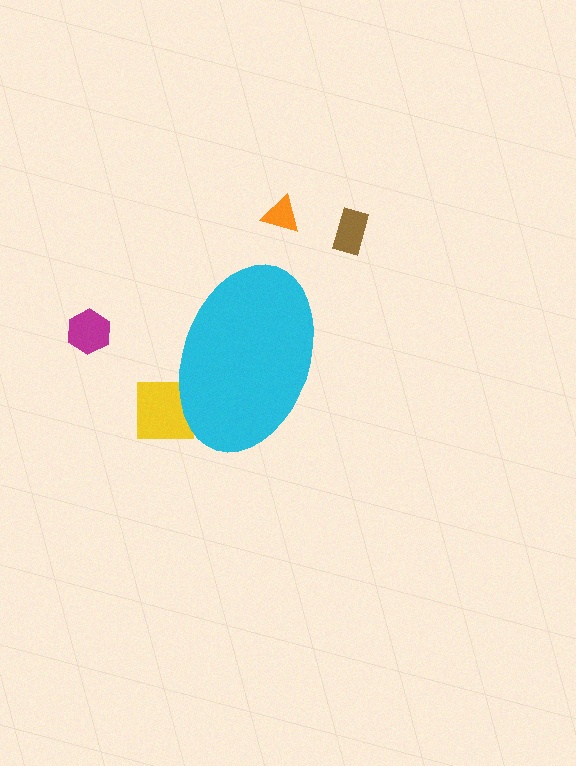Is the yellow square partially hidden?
Yes, the yellow square is partially hidden behind the cyan ellipse.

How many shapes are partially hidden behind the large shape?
1 shape is partially hidden.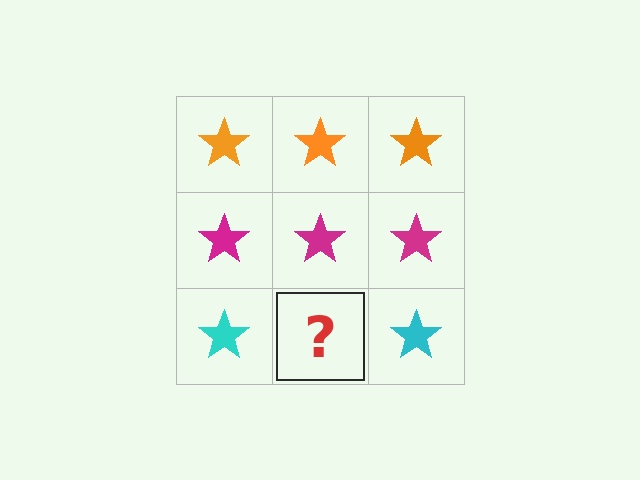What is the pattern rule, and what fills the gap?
The rule is that each row has a consistent color. The gap should be filled with a cyan star.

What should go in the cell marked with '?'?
The missing cell should contain a cyan star.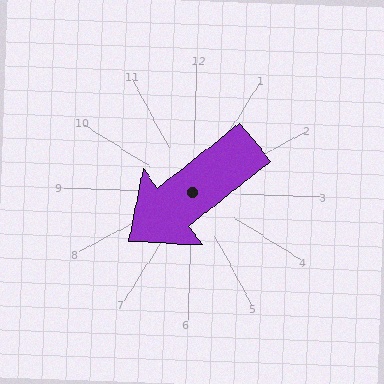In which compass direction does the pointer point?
Southwest.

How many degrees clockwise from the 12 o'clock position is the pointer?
Approximately 230 degrees.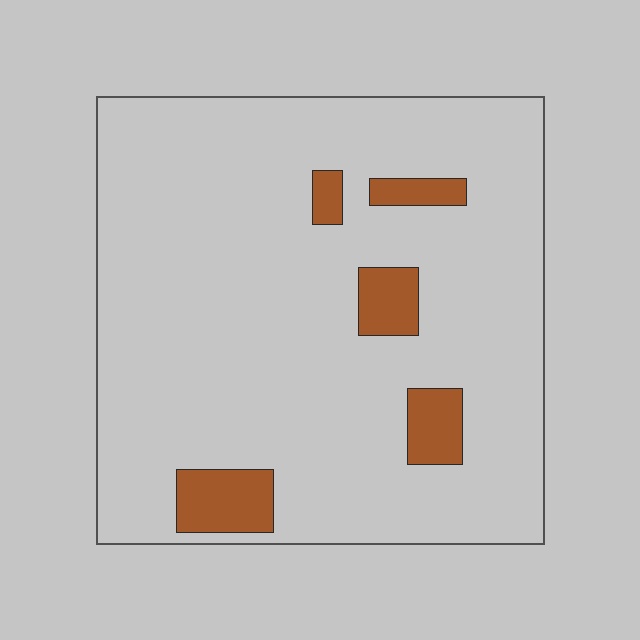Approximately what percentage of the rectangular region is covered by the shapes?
Approximately 10%.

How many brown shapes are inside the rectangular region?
5.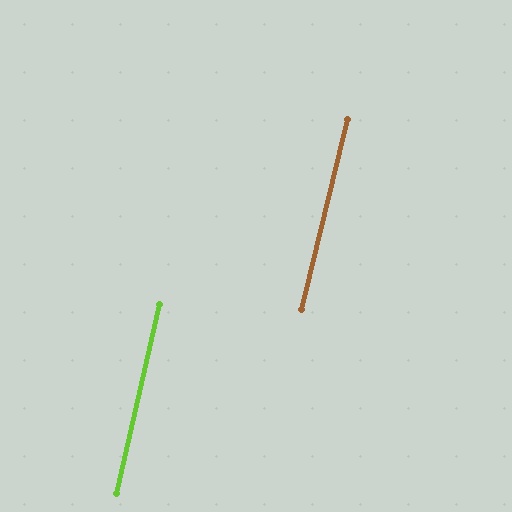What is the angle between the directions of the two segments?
Approximately 1 degree.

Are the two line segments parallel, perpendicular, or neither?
Parallel — their directions differ by only 0.9°.